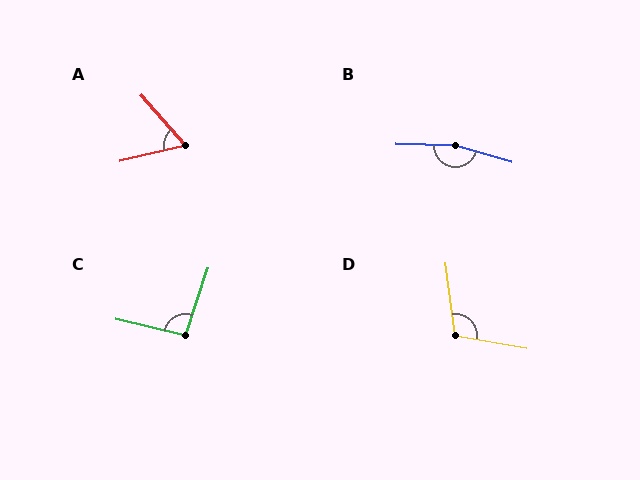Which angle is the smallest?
A, at approximately 62 degrees.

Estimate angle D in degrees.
Approximately 108 degrees.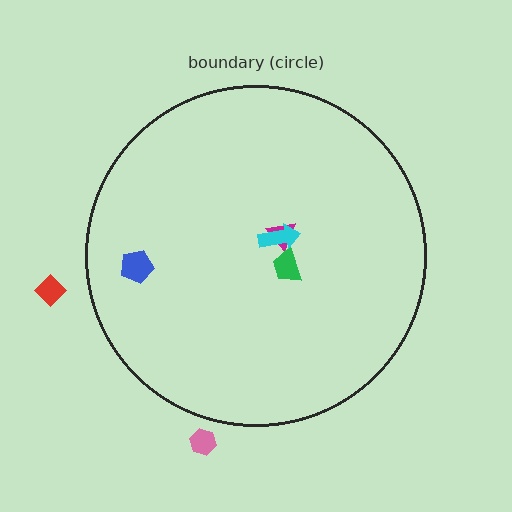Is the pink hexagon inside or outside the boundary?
Outside.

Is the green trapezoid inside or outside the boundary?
Inside.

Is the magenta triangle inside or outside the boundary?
Inside.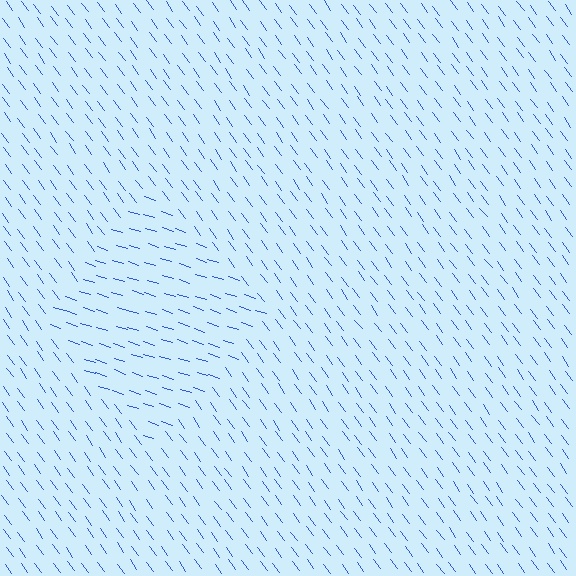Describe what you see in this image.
The image is filled with small blue line segments. A diamond region in the image has lines oriented differently from the surrounding lines, creating a visible texture boundary.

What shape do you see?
I see a diamond.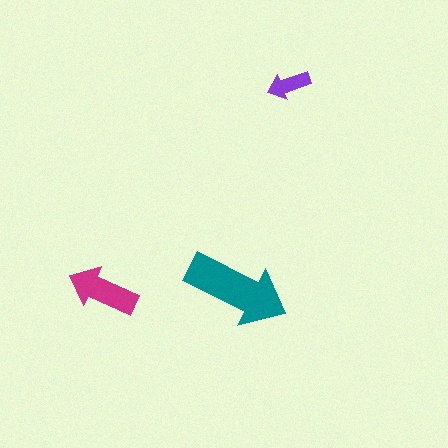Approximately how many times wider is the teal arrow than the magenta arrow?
About 1.5 times wider.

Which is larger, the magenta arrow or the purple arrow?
The magenta one.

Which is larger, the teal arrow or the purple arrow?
The teal one.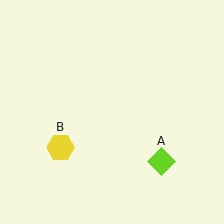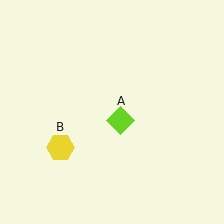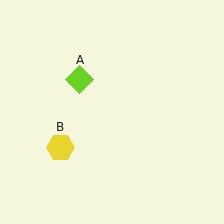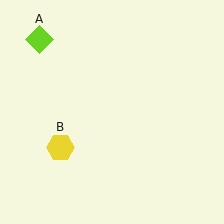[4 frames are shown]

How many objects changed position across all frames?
1 object changed position: lime diamond (object A).